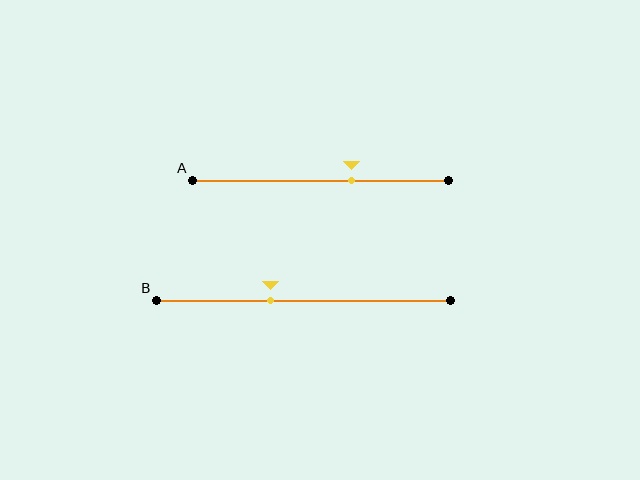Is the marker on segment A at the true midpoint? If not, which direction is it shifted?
No, the marker on segment A is shifted to the right by about 12% of the segment length.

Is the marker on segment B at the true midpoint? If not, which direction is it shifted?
No, the marker on segment B is shifted to the left by about 11% of the segment length.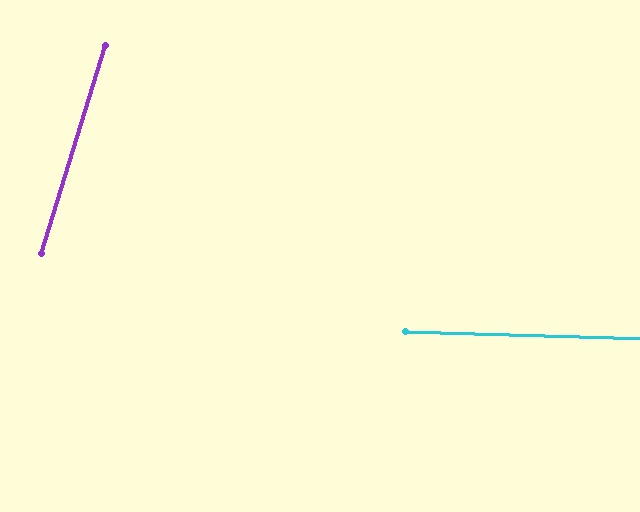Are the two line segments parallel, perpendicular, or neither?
Neither parallel nor perpendicular — they differ by about 74°.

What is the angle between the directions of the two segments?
Approximately 74 degrees.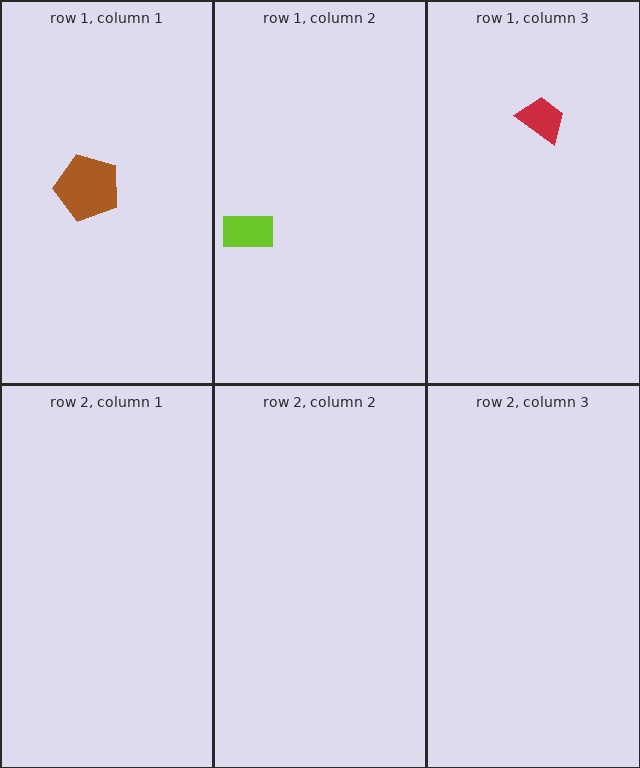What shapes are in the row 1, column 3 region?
The red trapezoid.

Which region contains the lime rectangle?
The row 1, column 2 region.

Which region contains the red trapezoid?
The row 1, column 3 region.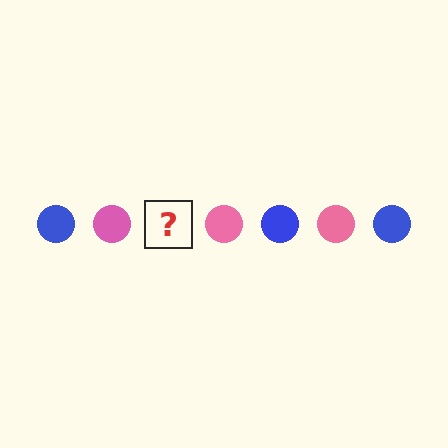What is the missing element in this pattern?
The missing element is a blue circle.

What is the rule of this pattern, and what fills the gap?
The rule is that the pattern cycles through blue, pink circles. The gap should be filled with a blue circle.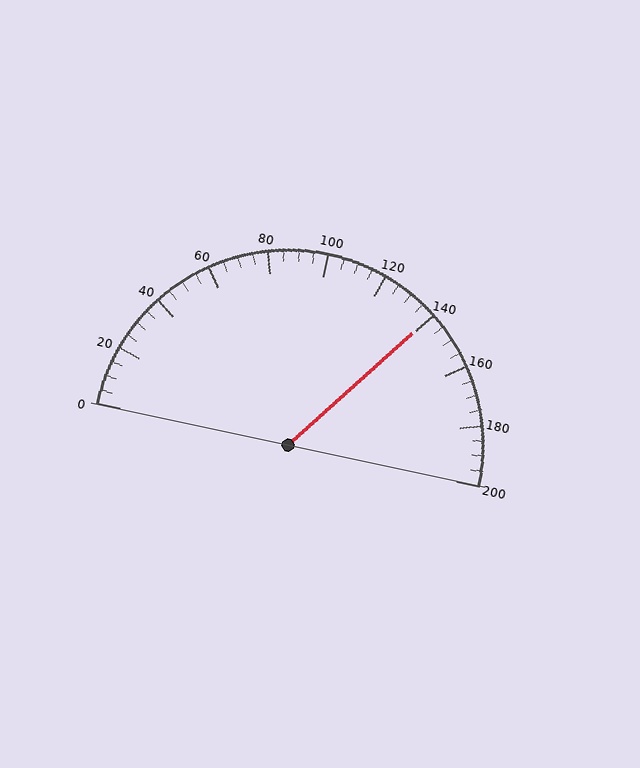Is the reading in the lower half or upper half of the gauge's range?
The reading is in the upper half of the range (0 to 200).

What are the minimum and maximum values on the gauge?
The gauge ranges from 0 to 200.